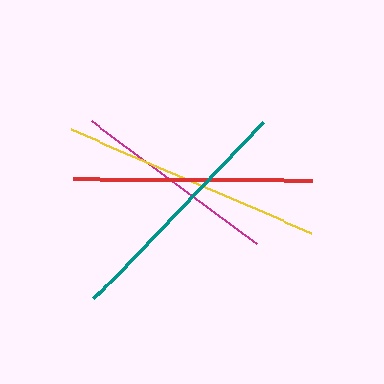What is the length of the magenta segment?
The magenta segment is approximately 205 pixels long.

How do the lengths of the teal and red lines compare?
The teal and red lines are approximately the same length.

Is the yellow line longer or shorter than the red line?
The yellow line is longer than the red line.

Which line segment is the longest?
The yellow line is the longest at approximately 261 pixels.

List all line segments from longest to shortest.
From longest to shortest: yellow, teal, red, magenta.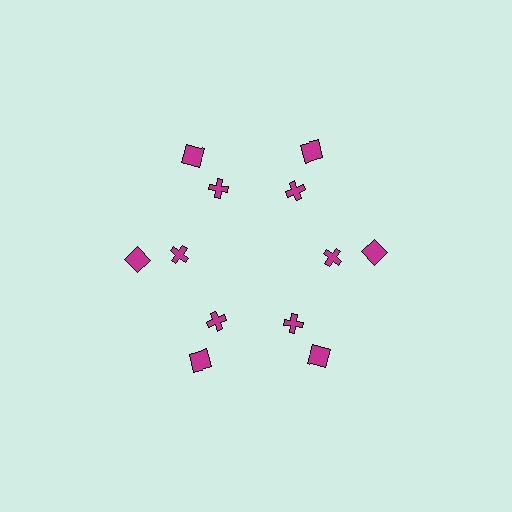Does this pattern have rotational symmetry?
Yes, this pattern has 6-fold rotational symmetry. It looks the same after rotating 60 degrees around the center.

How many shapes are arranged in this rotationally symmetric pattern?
There are 12 shapes, arranged in 6 groups of 2.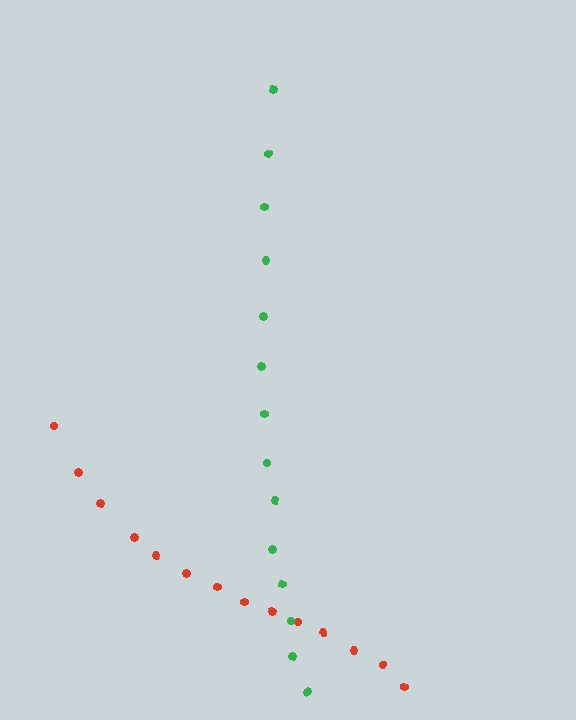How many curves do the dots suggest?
There are 2 distinct paths.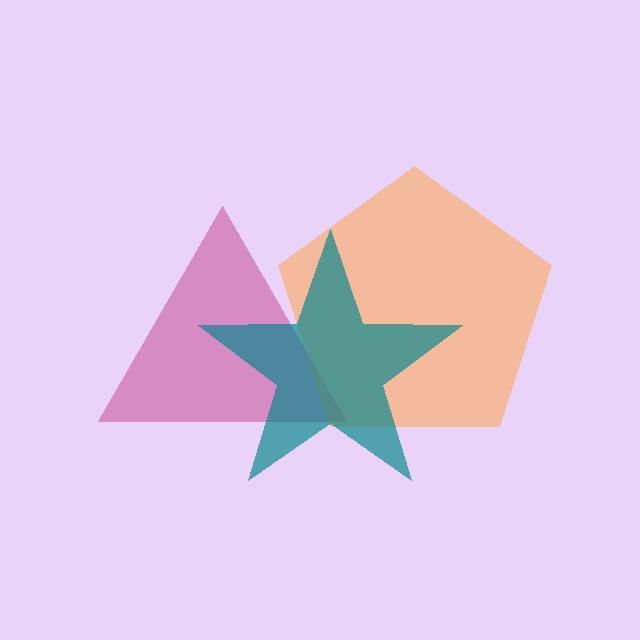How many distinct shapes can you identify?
There are 3 distinct shapes: a magenta triangle, an orange pentagon, a teal star.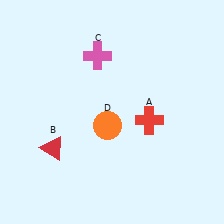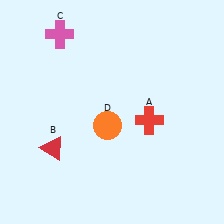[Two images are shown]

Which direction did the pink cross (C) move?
The pink cross (C) moved left.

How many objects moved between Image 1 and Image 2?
1 object moved between the two images.